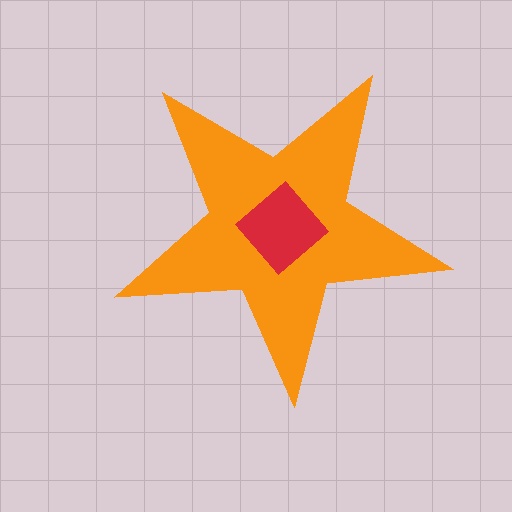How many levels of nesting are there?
2.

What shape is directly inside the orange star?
The red diamond.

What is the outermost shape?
The orange star.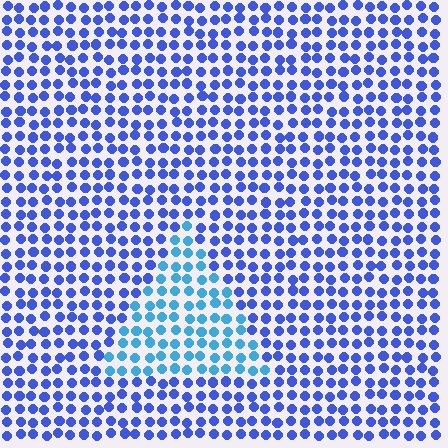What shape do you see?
I see a triangle.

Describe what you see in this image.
The image is filled with small blue elements in a uniform arrangement. A triangle-shaped region is visible where the elements are tinted to a slightly different hue, forming a subtle color boundary.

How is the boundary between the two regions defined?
The boundary is defined purely by a slight shift in hue (about 32 degrees). Spacing, size, and orientation are identical on both sides.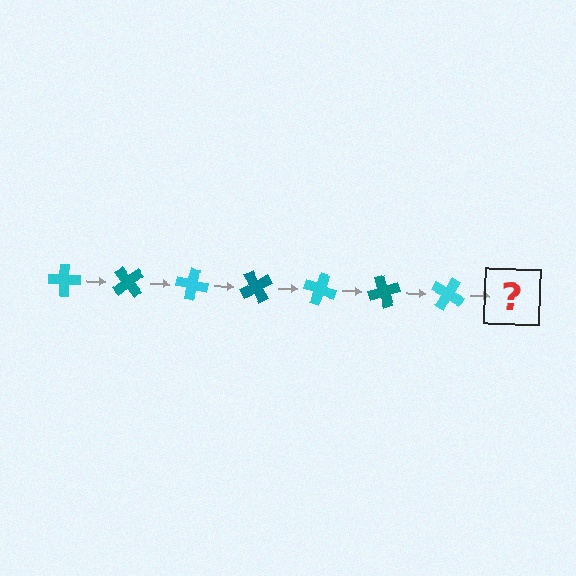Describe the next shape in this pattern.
It should be a teal cross, rotated 350 degrees from the start.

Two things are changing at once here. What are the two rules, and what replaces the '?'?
The two rules are that it rotates 50 degrees each step and the color cycles through cyan and teal. The '?' should be a teal cross, rotated 350 degrees from the start.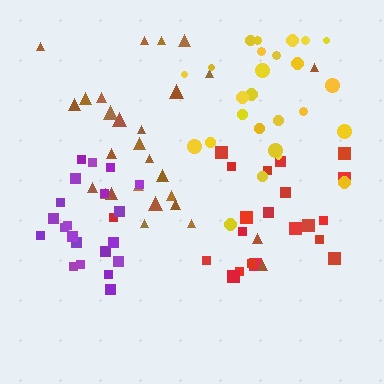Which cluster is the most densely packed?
Purple.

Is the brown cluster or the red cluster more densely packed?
Red.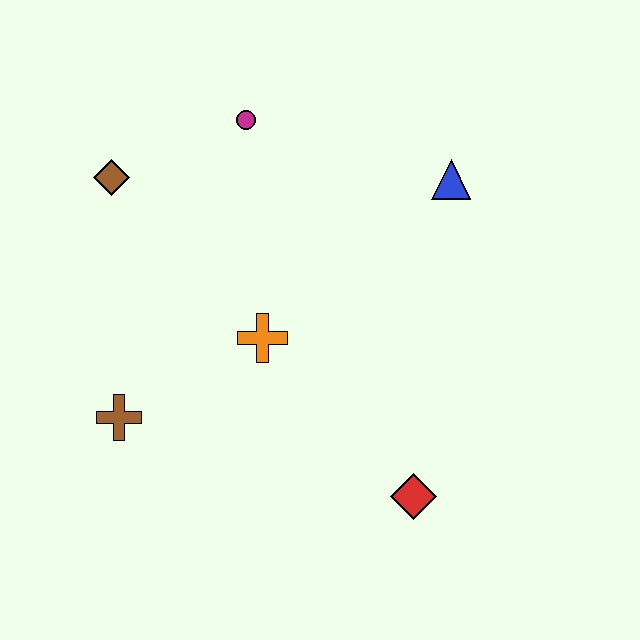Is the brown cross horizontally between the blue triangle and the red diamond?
No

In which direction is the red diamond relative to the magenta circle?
The red diamond is below the magenta circle.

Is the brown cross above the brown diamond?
No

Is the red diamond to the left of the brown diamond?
No